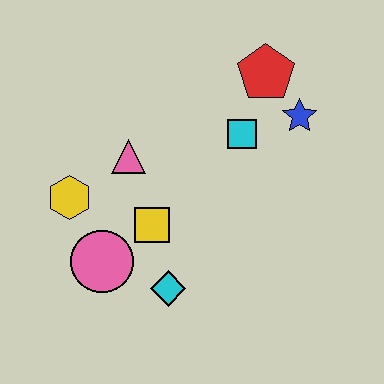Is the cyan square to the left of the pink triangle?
No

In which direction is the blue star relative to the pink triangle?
The blue star is to the right of the pink triangle.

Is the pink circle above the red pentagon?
No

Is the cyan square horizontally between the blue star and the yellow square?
Yes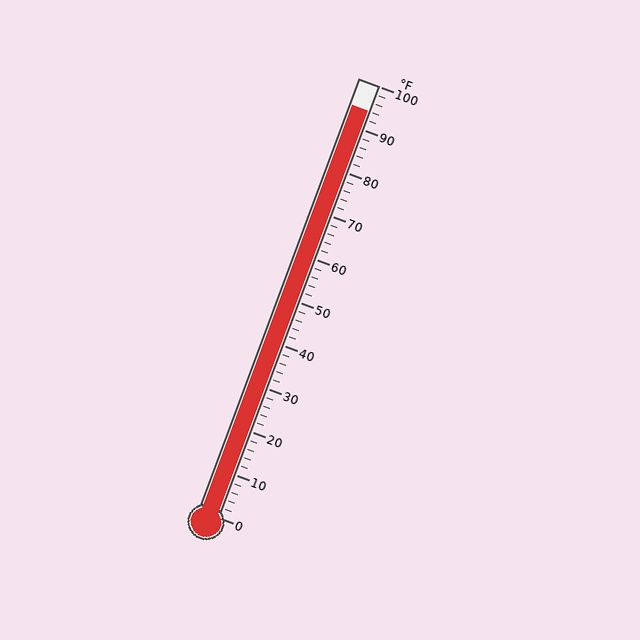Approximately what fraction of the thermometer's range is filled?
The thermometer is filled to approximately 95% of its range.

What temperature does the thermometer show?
The thermometer shows approximately 94°F.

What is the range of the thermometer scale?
The thermometer scale ranges from 0°F to 100°F.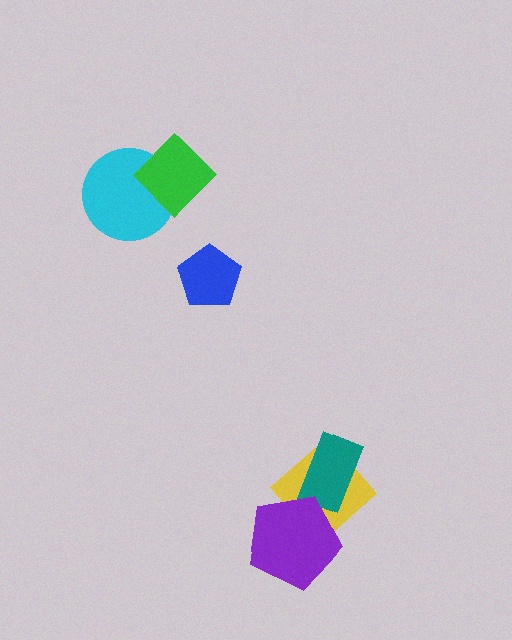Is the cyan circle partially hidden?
Yes, it is partially covered by another shape.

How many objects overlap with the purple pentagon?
1 object overlaps with the purple pentagon.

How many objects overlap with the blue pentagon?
0 objects overlap with the blue pentagon.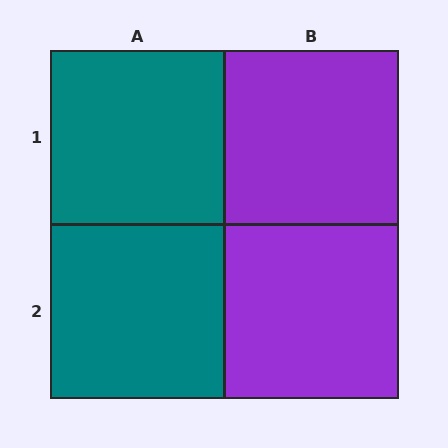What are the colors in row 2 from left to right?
Teal, purple.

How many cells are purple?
2 cells are purple.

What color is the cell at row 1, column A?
Teal.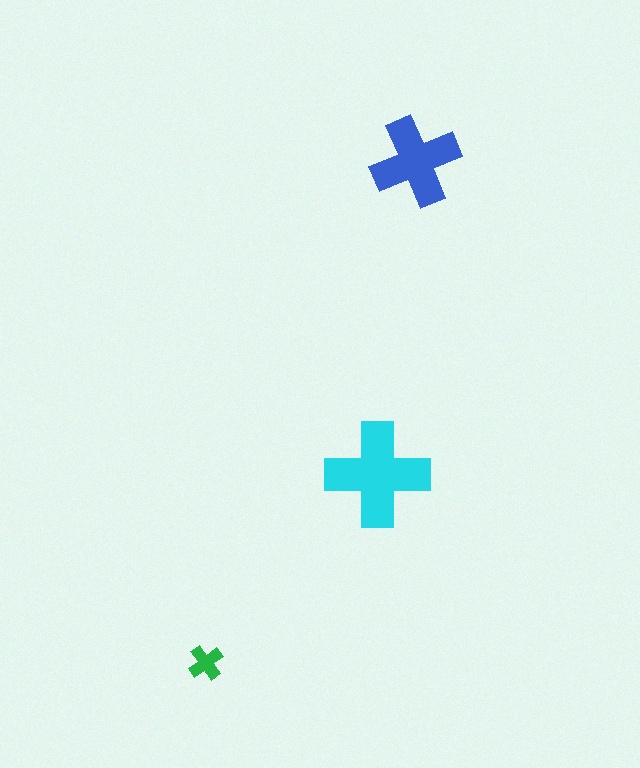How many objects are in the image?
There are 3 objects in the image.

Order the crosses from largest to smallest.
the cyan one, the blue one, the green one.